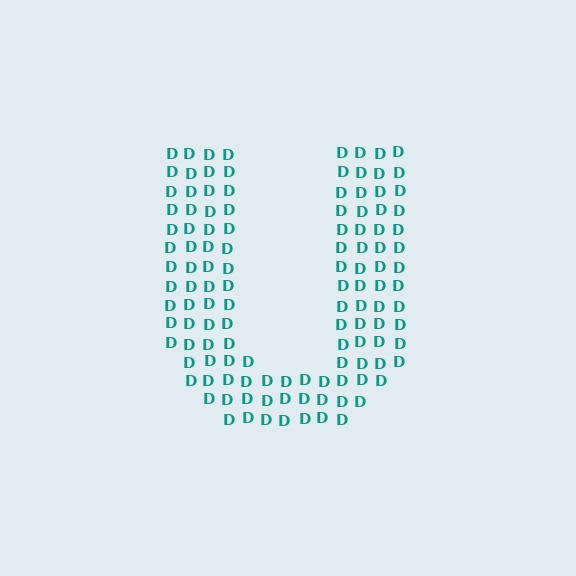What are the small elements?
The small elements are letter D's.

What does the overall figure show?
The overall figure shows the letter U.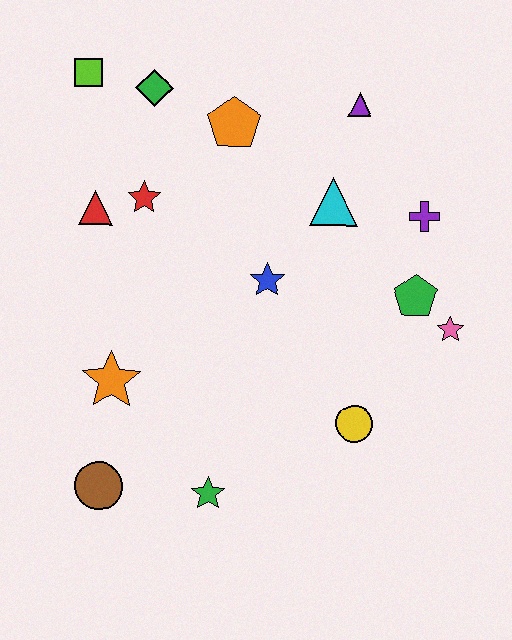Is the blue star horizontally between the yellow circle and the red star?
Yes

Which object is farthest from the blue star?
The lime square is farthest from the blue star.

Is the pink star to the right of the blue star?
Yes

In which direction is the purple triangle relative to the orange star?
The purple triangle is above the orange star.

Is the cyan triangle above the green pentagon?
Yes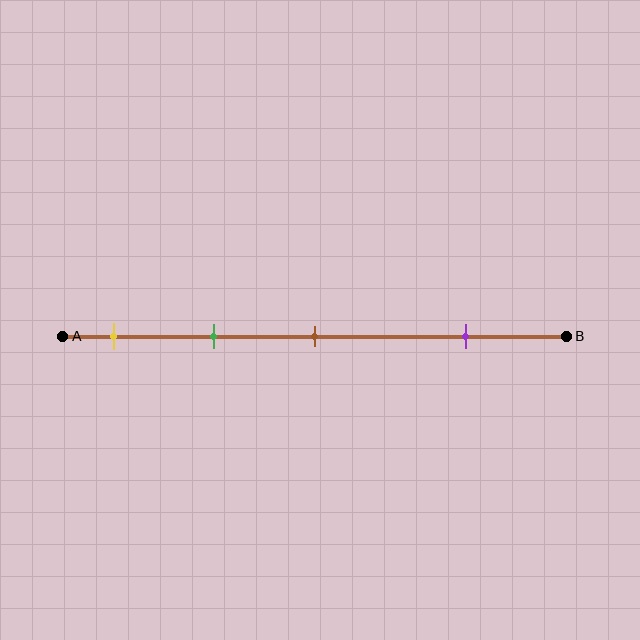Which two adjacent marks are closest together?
The yellow and green marks are the closest adjacent pair.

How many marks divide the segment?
There are 4 marks dividing the segment.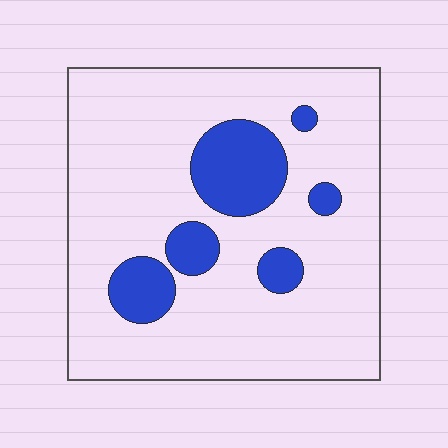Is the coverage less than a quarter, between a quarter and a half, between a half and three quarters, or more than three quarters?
Less than a quarter.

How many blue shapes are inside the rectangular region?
6.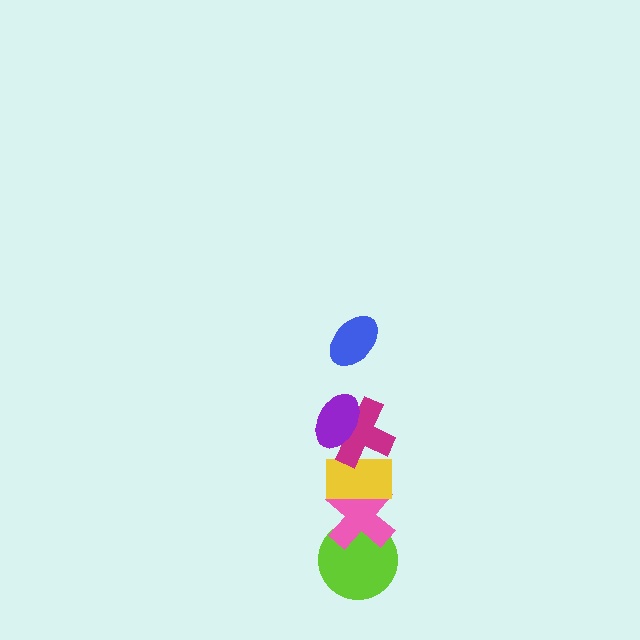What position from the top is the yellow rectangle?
The yellow rectangle is 4th from the top.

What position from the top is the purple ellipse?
The purple ellipse is 2nd from the top.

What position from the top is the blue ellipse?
The blue ellipse is 1st from the top.